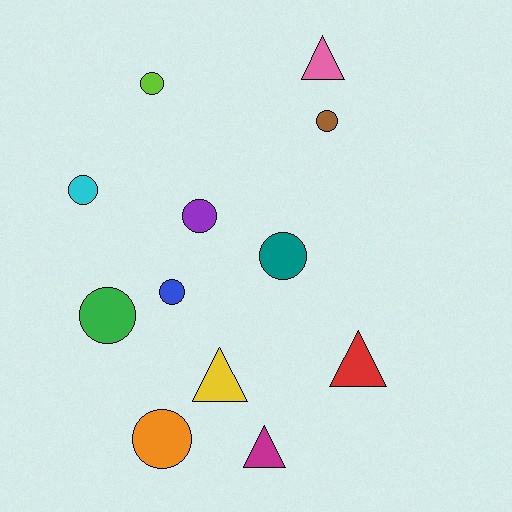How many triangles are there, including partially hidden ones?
There are 4 triangles.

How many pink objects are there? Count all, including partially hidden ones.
There is 1 pink object.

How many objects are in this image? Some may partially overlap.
There are 12 objects.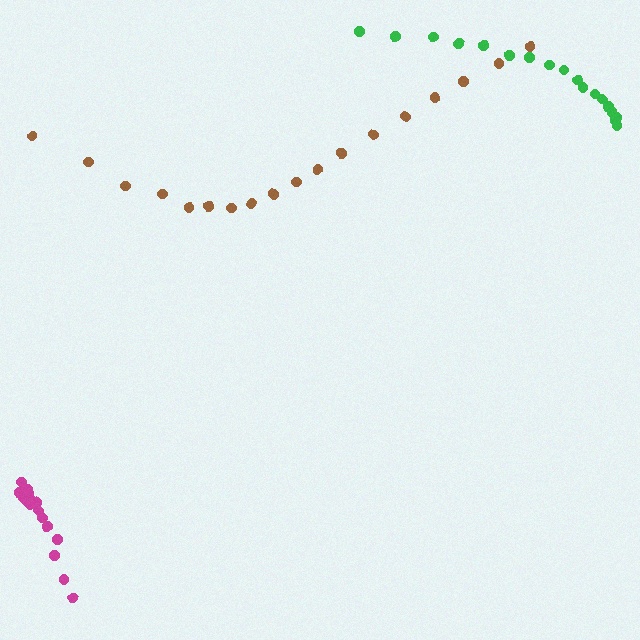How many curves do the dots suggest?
There are 3 distinct paths.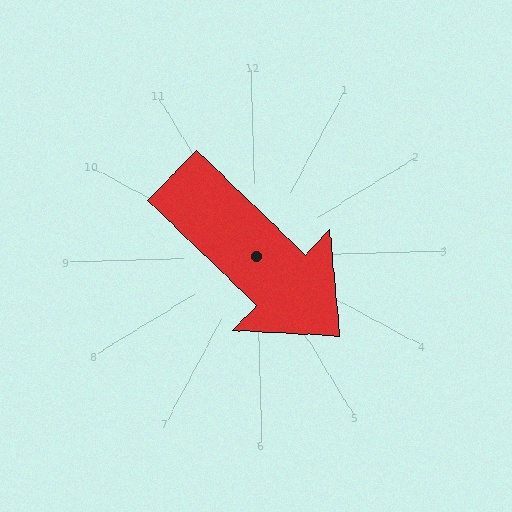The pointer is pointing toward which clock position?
Roughly 5 o'clock.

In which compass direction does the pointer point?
Southeast.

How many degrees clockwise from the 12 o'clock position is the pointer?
Approximately 135 degrees.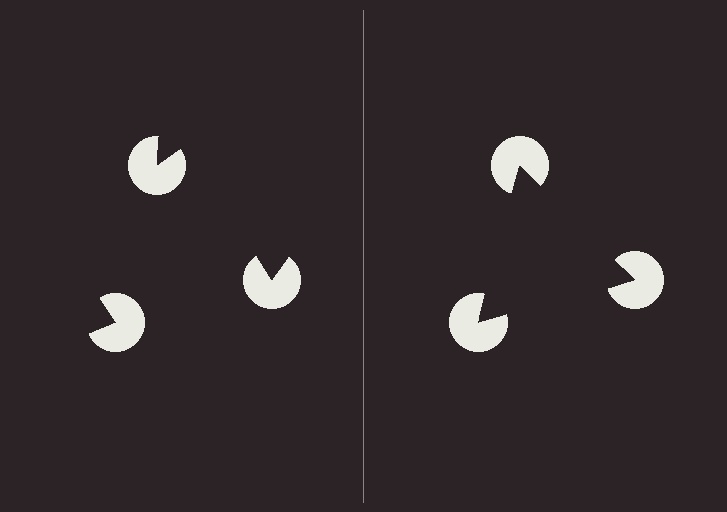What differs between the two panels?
The pac-man discs are positioned identically on both sides; only the wedge orientations differ. On the right they align to a triangle; on the left they are misaligned.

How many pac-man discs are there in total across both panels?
6 — 3 on each side.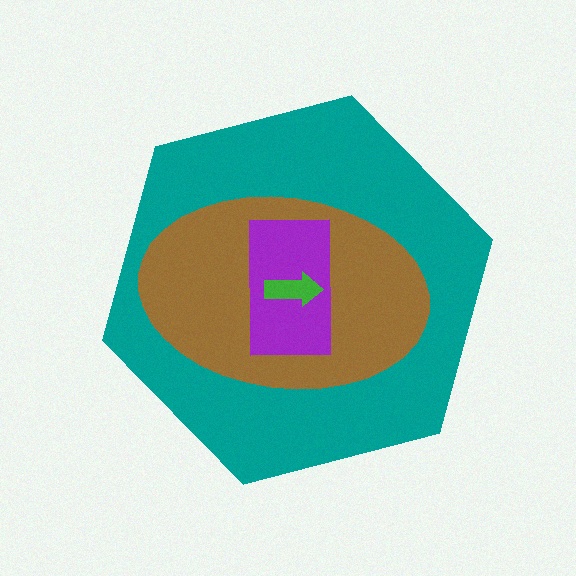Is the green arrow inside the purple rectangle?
Yes.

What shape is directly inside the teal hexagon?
The brown ellipse.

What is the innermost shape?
The green arrow.